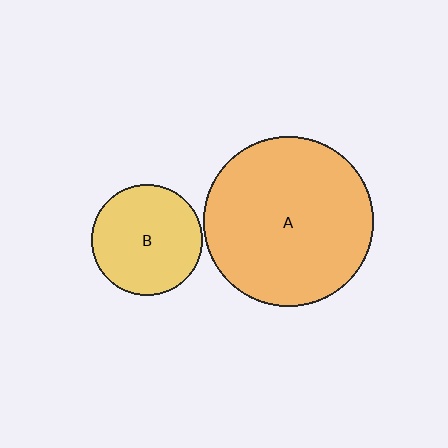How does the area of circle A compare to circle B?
Approximately 2.4 times.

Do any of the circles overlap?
No, none of the circles overlap.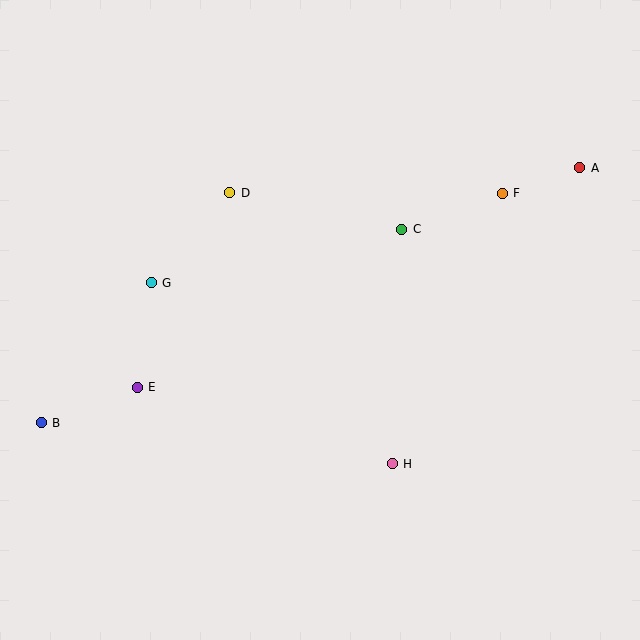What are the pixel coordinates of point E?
Point E is at (137, 387).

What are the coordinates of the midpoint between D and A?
The midpoint between D and A is at (405, 180).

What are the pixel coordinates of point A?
Point A is at (580, 168).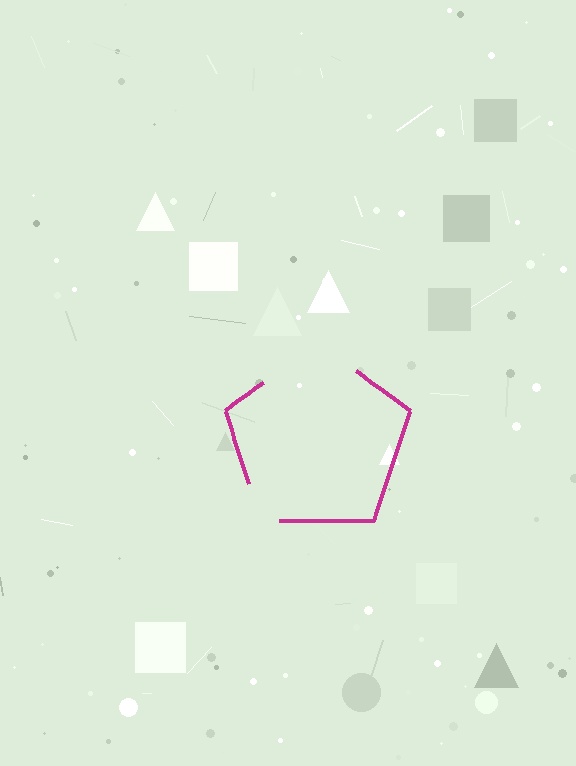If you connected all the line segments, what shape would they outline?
They would outline a pentagon.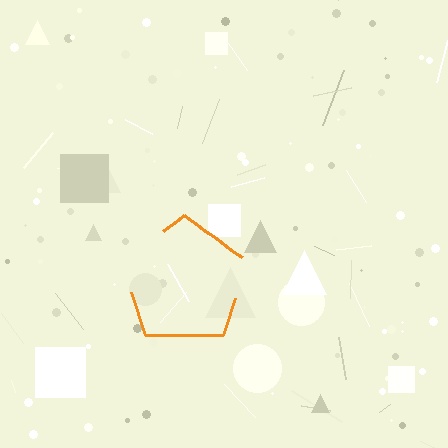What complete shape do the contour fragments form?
The contour fragments form a pentagon.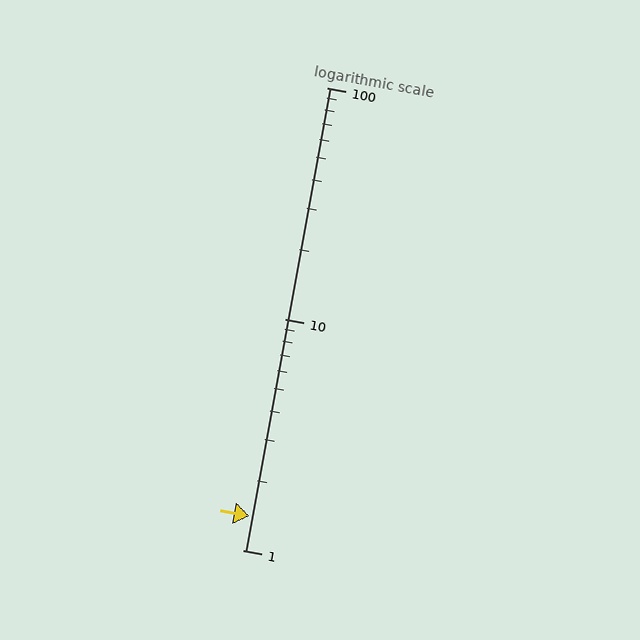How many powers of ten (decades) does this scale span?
The scale spans 2 decades, from 1 to 100.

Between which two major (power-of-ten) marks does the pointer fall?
The pointer is between 1 and 10.